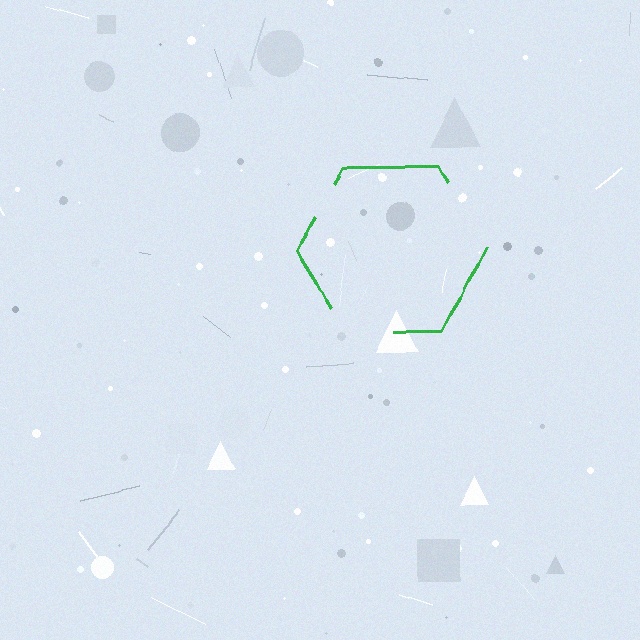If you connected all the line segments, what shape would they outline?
They would outline a hexagon.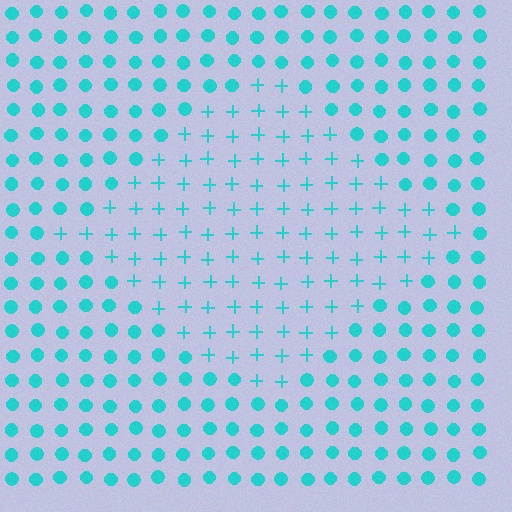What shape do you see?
I see a diamond.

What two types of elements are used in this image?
The image uses plus signs inside the diamond region and circles outside it.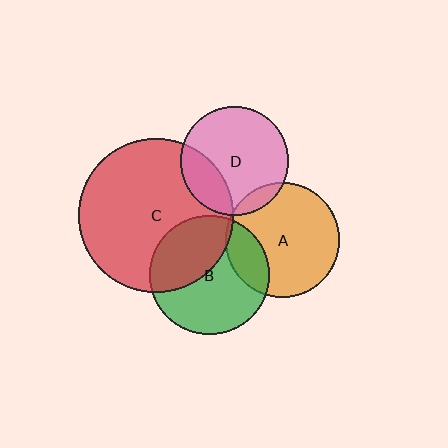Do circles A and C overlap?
Yes.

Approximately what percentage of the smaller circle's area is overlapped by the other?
Approximately 5%.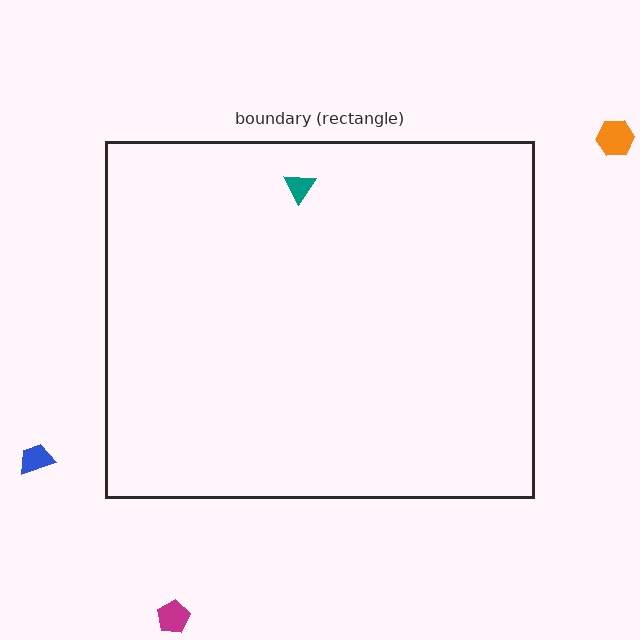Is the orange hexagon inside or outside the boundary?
Outside.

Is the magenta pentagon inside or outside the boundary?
Outside.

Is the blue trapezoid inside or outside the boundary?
Outside.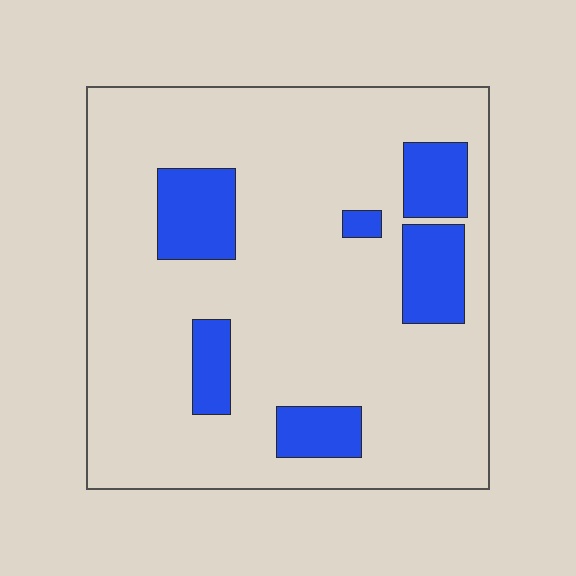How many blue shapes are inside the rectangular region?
6.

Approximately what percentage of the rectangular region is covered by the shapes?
Approximately 15%.